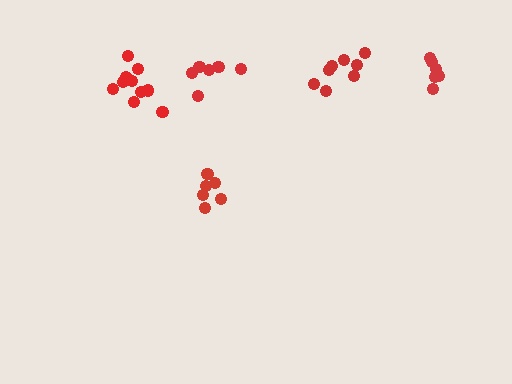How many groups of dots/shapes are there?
There are 5 groups.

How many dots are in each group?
Group 1: 6 dots, Group 2: 11 dots, Group 3: 6 dots, Group 4: 8 dots, Group 5: 6 dots (37 total).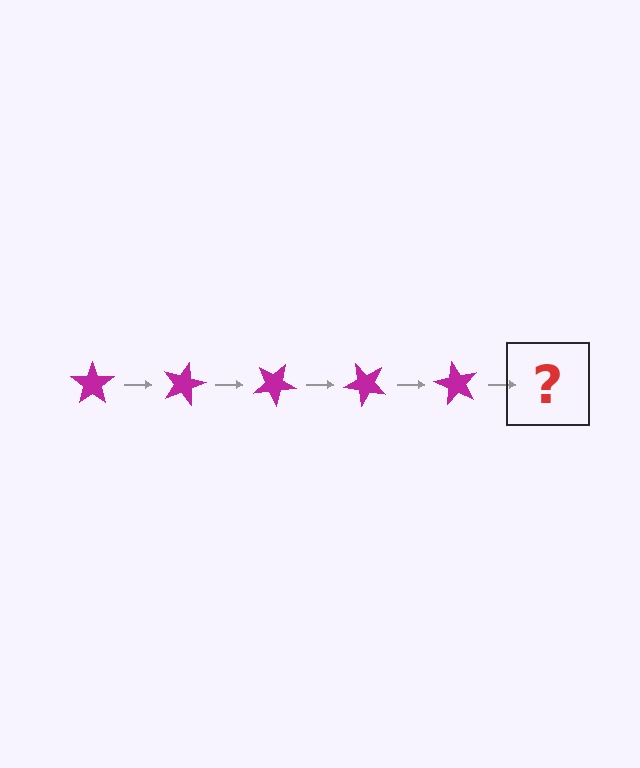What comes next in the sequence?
The next element should be a magenta star rotated 75 degrees.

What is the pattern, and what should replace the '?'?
The pattern is that the star rotates 15 degrees each step. The '?' should be a magenta star rotated 75 degrees.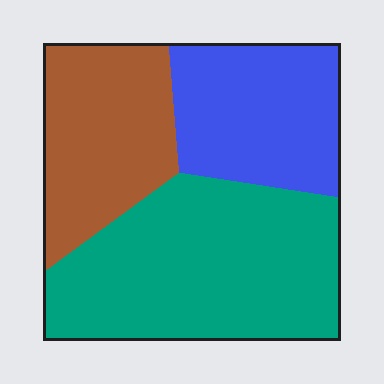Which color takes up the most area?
Teal, at roughly 45%.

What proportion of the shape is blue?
Blue covers 27% of the shape.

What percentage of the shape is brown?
Brown takes up about one quarter (1/4) of the shape.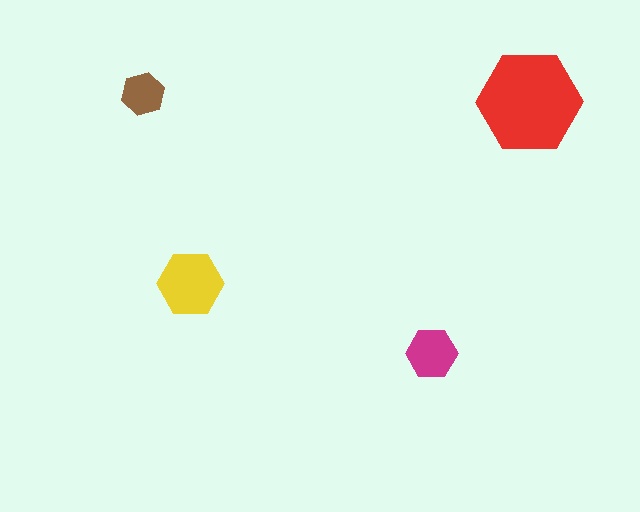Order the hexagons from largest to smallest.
the red one, the yellow one, the magenta one, the brown one.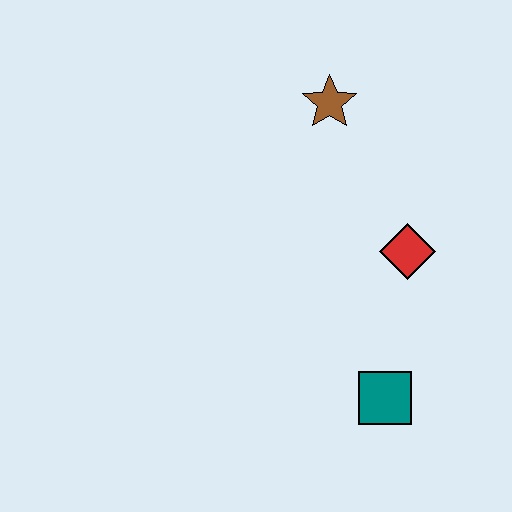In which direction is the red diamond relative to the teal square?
The red diamond is above the teal square.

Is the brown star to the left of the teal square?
Yes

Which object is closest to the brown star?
The red diamond is closest to the brown star.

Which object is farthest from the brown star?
The teal square is farthest from the brown star.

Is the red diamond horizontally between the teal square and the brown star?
No